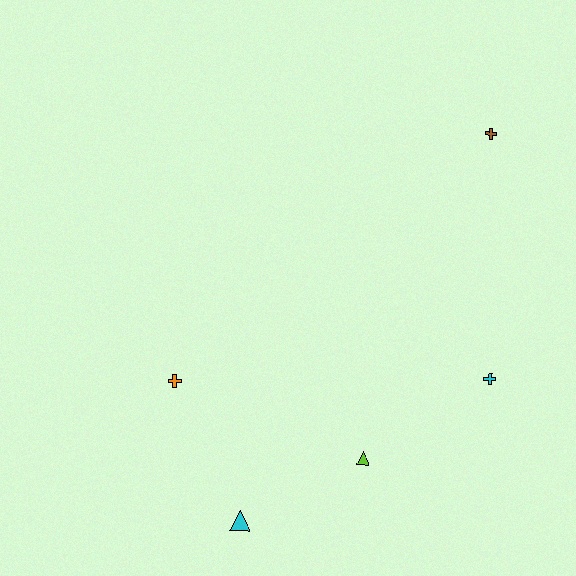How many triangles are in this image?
There are 2 triangles.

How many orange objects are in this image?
There is 1 orange object.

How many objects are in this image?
There are 5 objects.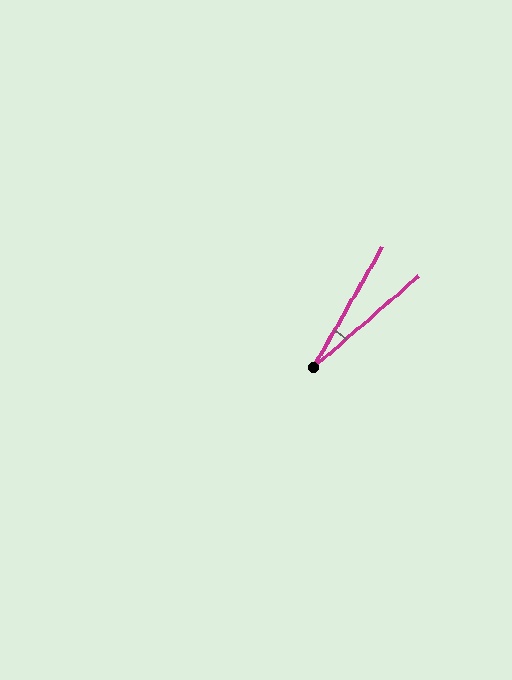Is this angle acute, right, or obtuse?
It is acute.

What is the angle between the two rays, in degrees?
Approximately 19 degrees.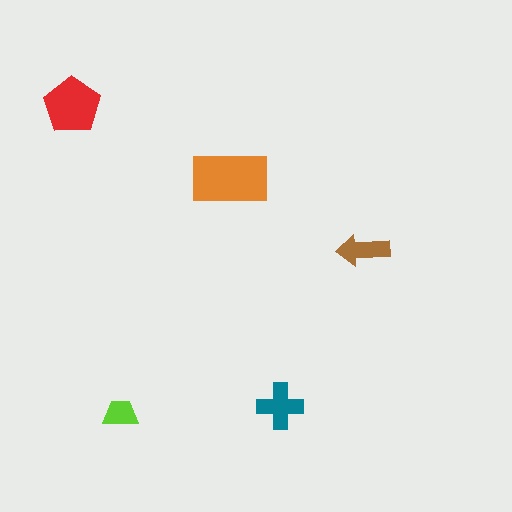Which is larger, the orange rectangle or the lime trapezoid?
The orange rectangle.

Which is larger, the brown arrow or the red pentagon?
The red pentagon.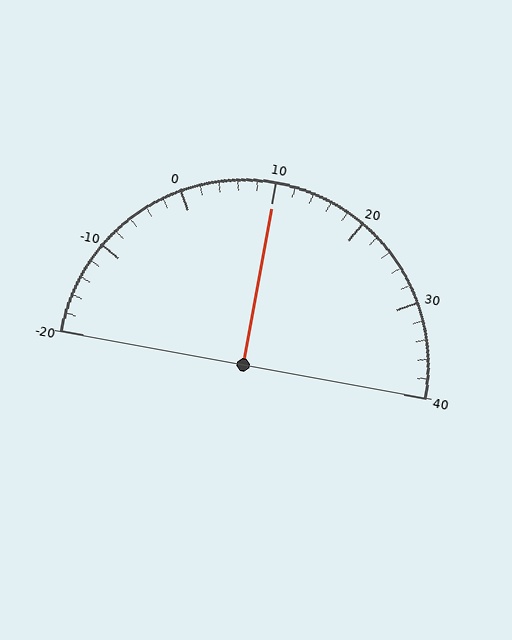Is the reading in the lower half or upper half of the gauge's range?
The reading is in the upper half of the range (-20 to 40).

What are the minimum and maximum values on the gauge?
The gauge ranges from -20 to 40.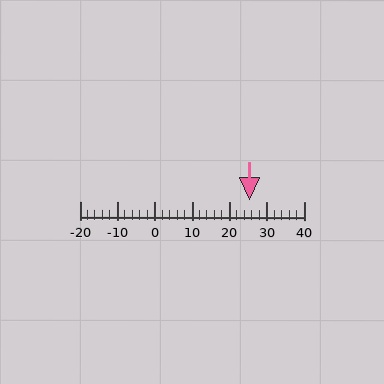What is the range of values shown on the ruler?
The ruler shows values from -20 to 40.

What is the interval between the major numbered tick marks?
The major tick marks are spaced 10 units apart.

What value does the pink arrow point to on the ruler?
The pink arrow points to approximately 26.